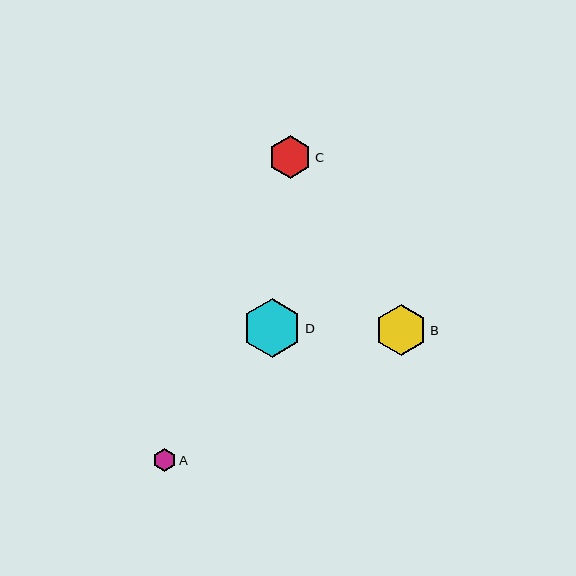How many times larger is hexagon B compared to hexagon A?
Hexagon B is approximately 2.2 times the size of hexagon A.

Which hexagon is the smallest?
Hexagon A is the smallest with a size of approximately 23 pixels.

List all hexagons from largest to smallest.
From largest to smallest: D, B, C, A.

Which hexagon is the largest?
Hexagon D is the largest with a size of approximately 59 pixels.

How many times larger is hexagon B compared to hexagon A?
Hexagon B is approximately 2.2 times the size of hexagon A.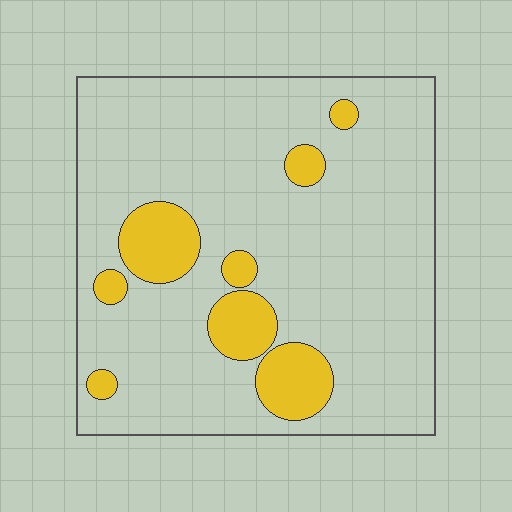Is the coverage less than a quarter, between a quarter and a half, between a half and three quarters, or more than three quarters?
Less than a quarter.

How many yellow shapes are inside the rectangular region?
8.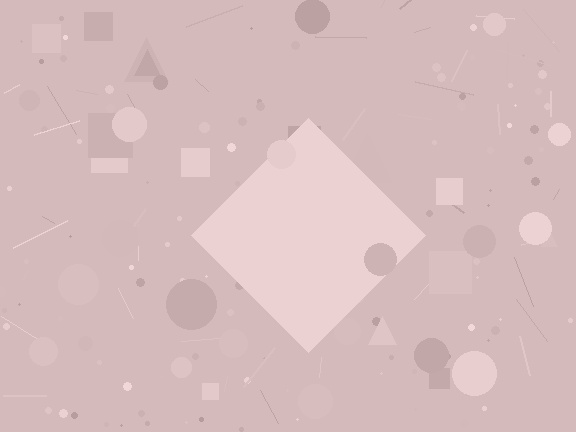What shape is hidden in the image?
A diamond is hidden in the image.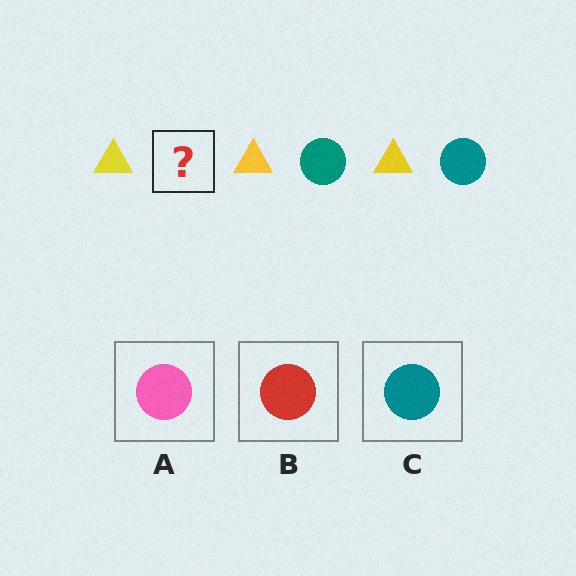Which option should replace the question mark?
Option C.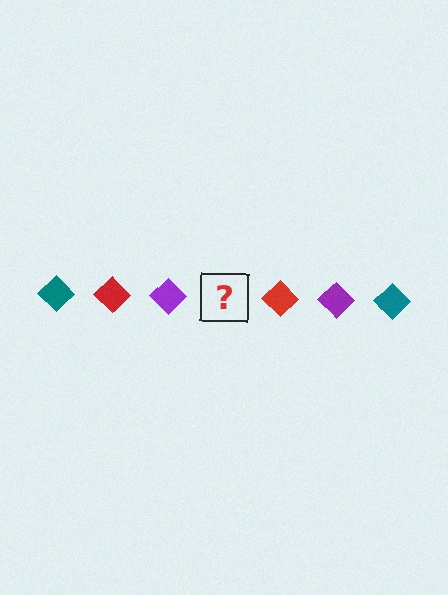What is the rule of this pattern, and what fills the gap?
The rule is that the pattern cycles through teal, red, purple diamonds. The gap should be filled with a teal diamond.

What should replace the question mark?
The question mark should be replaced with a teal diamond.